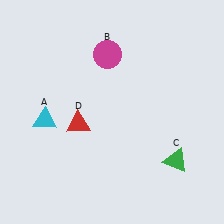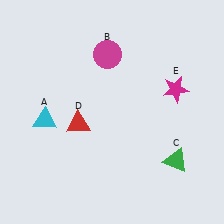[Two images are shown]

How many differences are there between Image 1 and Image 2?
There is 1 difference between the two images.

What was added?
A magenta star (E) was added in Image 2.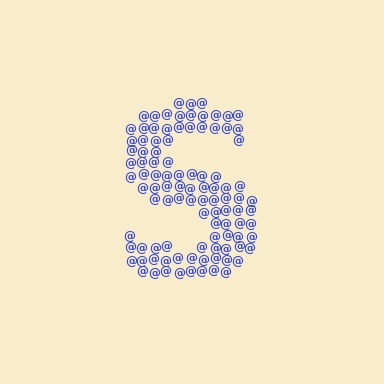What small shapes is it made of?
It is made of small at signs.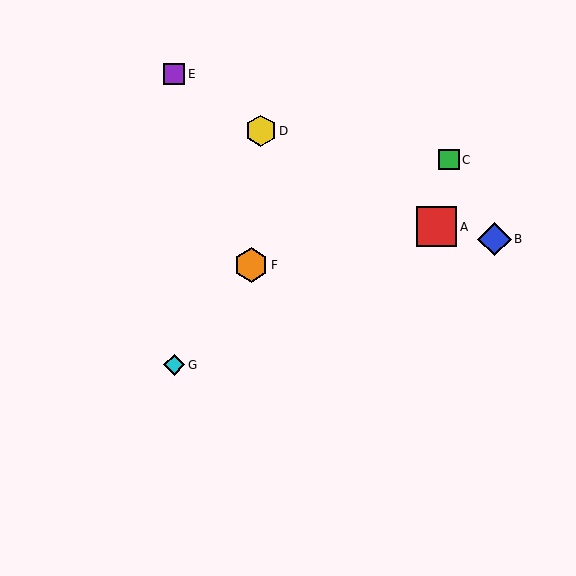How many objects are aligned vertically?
2 objects (E, G) are aligned vertically.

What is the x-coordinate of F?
Object F is at x≈251.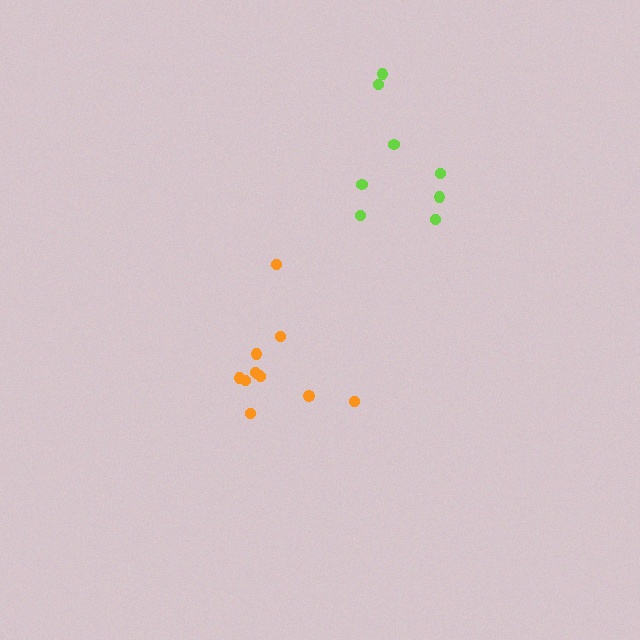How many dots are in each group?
Group 1: 11 dots, Group 2: 8 dots (19 total).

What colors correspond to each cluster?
The clusters are colored: orange, lime.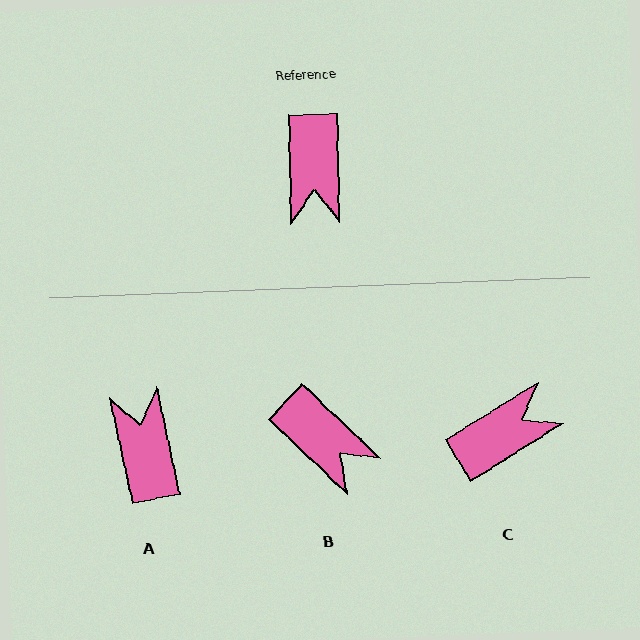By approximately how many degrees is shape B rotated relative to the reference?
Approximately 45 degrees counter-clockwise.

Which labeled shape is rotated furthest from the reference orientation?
A, about 169 degrees away.